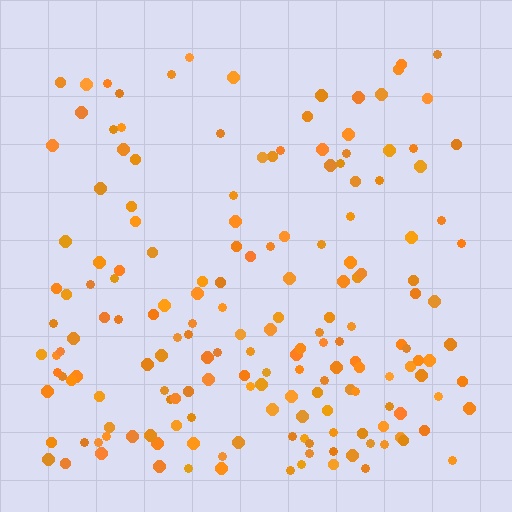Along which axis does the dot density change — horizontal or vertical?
Vertical.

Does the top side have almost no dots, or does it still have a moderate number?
Still a moderate number, just noticeably fewer than the bottom.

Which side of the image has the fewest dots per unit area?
The top.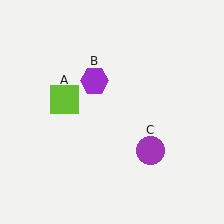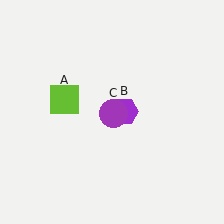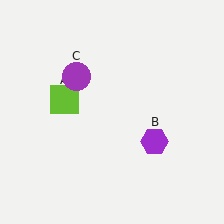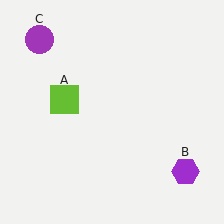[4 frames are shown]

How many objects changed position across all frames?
2 objects changed position: purple hexagon (object B), purple circle (object C).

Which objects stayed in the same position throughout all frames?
Lime square (object A) remained stationary.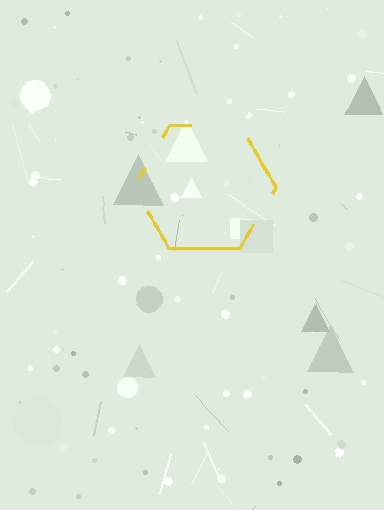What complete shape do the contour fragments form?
The contour fragments form a hexagon.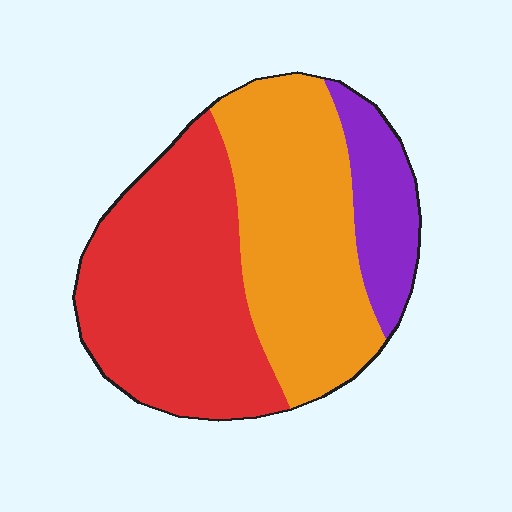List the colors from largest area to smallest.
From largest to smallest: red, orange, purple.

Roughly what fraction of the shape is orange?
Orange covers 40% of the shape.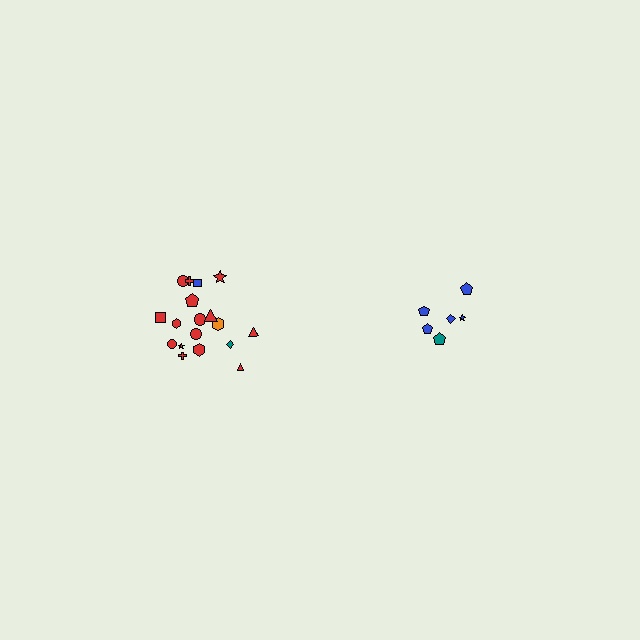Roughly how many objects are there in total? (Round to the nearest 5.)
Roughly 25 objects in total.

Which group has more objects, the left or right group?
The left group.